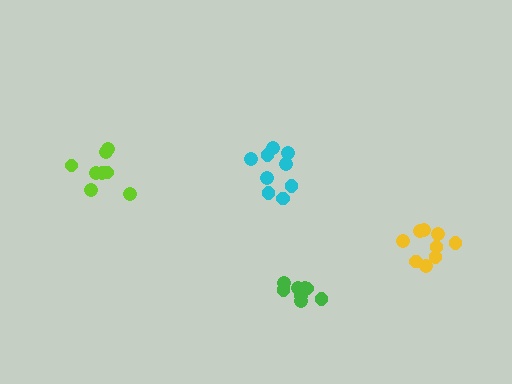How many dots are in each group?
Group 1: 9 dots, Group 2: 8 dots, Group 3: 9 dots, Group 4: 8 dots (34 total).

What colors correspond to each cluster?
The clusters are colored: cyan, green, yellow, lime.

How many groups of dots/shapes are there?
There are 4 groups.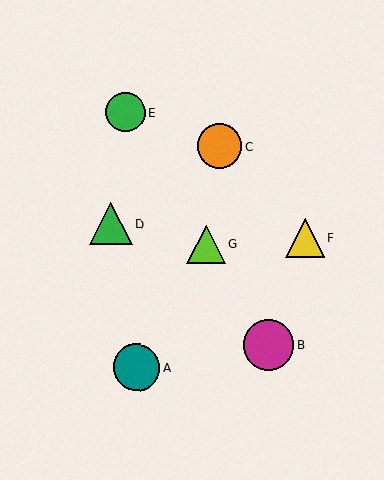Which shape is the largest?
The magenta circle (labeled B) is the largest.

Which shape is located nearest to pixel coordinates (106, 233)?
The green triangle (labeled D) at (111, 224) is nearest to that location.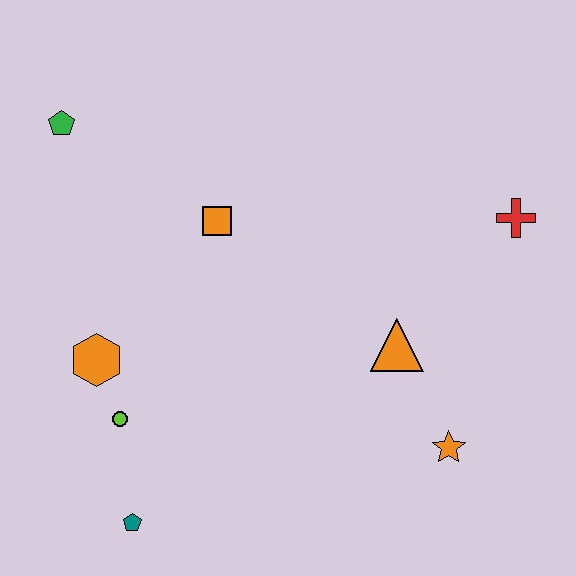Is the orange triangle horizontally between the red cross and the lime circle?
Yes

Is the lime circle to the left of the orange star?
Yes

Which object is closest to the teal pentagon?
The lime circle is closest to the teal pentagon.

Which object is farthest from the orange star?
The green pentagon is farthest from the orange star.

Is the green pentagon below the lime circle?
No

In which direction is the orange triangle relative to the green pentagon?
The orange triangle is to the right of the green pentagon.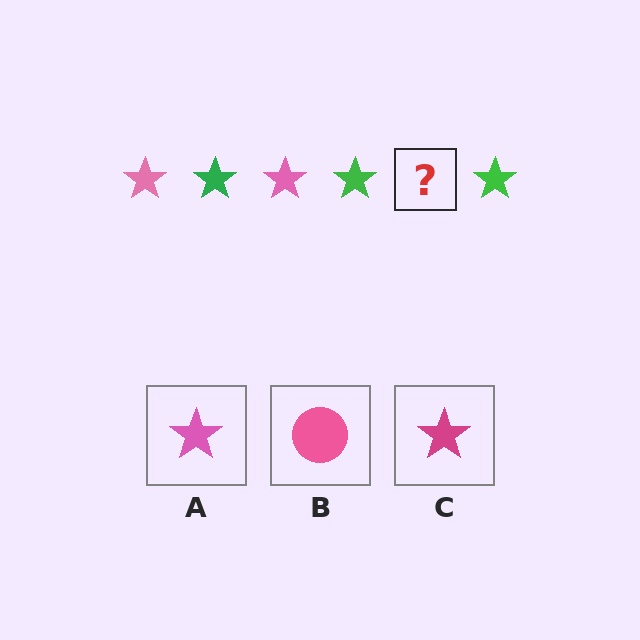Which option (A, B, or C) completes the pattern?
A.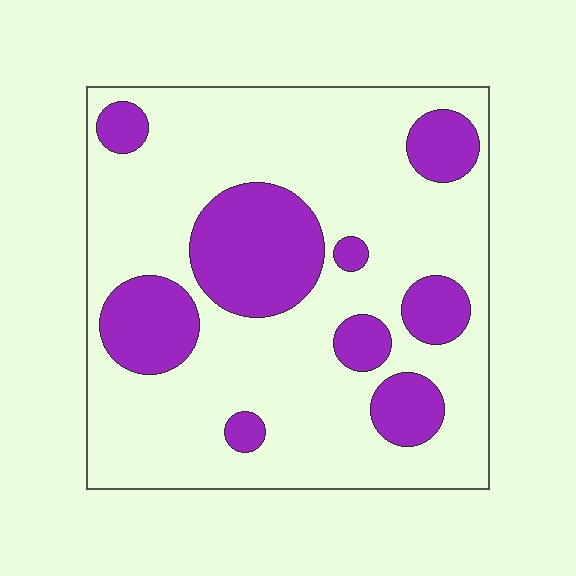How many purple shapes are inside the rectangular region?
9.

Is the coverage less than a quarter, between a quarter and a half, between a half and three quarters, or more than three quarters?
Between a quarter and a half.